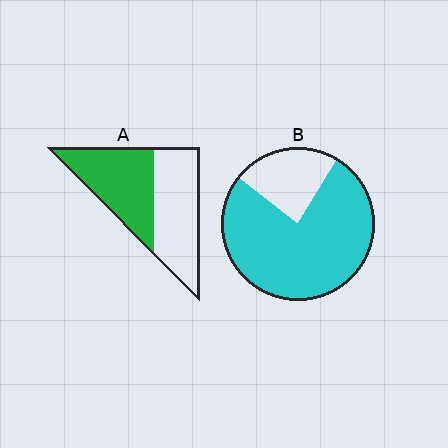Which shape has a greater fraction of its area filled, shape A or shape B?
Shape B.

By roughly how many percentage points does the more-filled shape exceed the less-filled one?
By roughly 30 percentage points (B over A).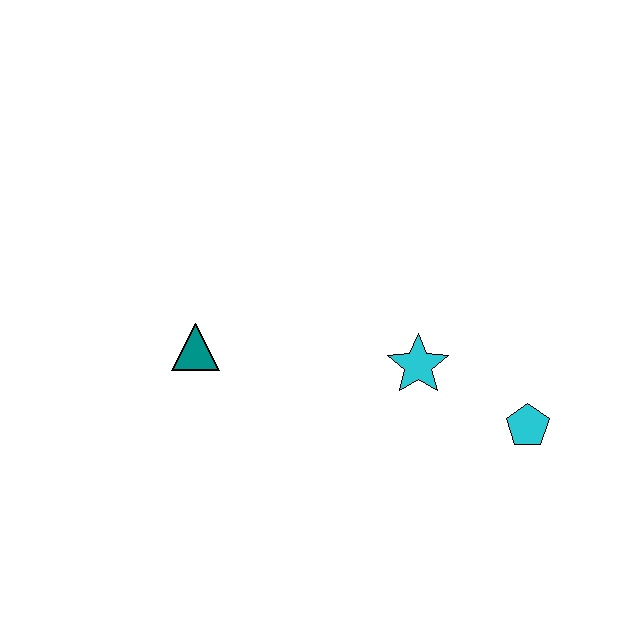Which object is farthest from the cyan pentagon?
The teal triangle is farthest from the cyan pentagon.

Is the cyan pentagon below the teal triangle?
Yes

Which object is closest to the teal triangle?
The cyan star is closest to the teal triangle.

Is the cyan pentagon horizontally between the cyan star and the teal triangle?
No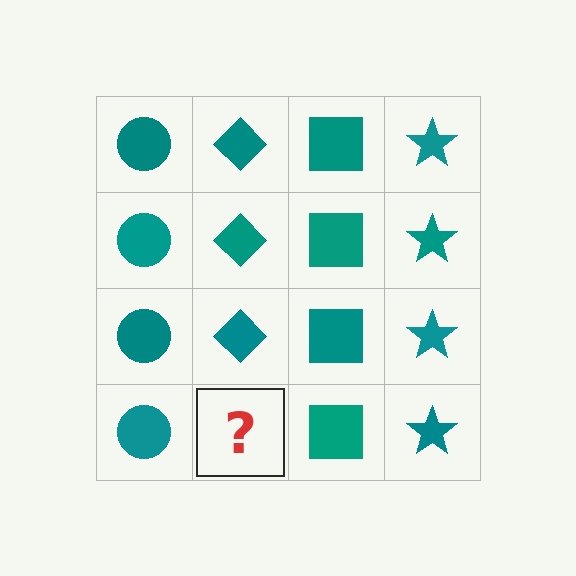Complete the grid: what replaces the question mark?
The question mark should be replaced with a teal diamond.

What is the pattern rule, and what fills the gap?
The rule is that each column has a consistent shape. The gap should be filled with a teal diamond.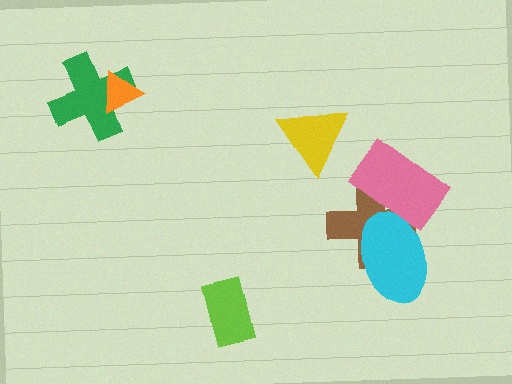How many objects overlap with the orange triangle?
1 object overlaps with the orange triangle.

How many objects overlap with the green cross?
1 object overlaps with the green cross.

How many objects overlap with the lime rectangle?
0 objects overlap with the lime rectangle.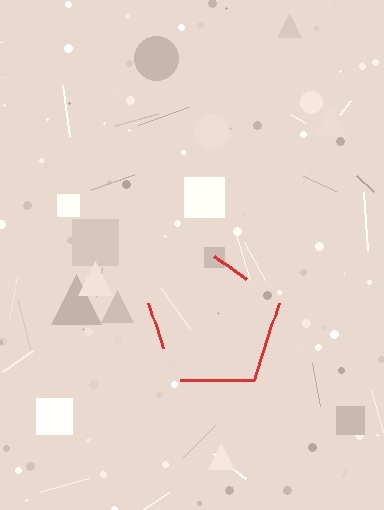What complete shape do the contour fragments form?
The contour fragments form a pentagon.